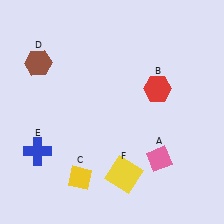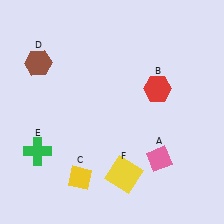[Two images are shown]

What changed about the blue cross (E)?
In Image 1, E is blue. In Image 2, it changed to green.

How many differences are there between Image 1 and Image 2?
There is 1 difference between the two images.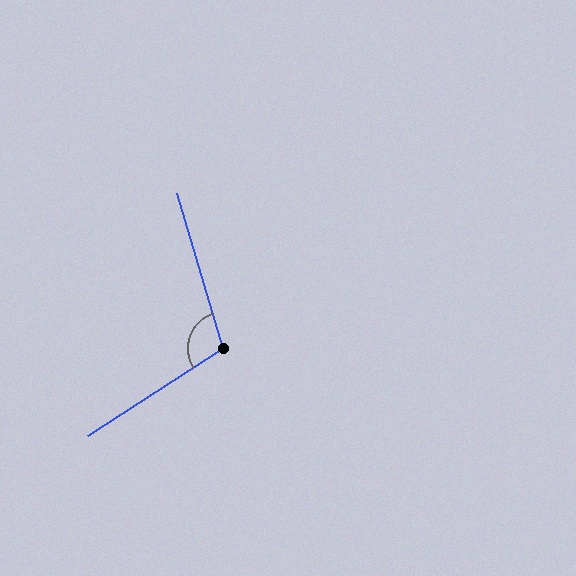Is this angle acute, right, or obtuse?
It is obtuse.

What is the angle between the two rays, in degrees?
Approximately 106 degrees.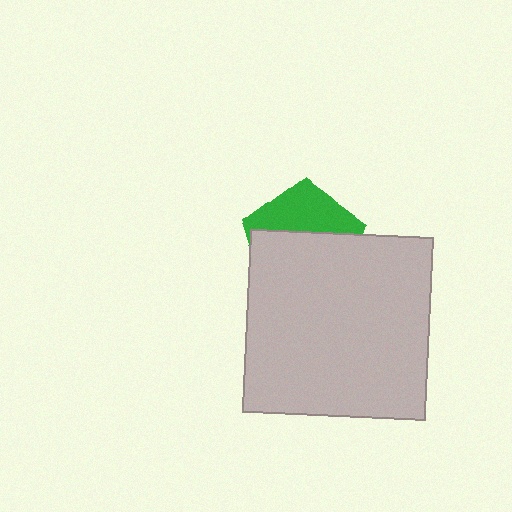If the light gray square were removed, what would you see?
You would see the complete green pentagon.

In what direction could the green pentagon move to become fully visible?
The green pentagon could move up. That would shift it out from behind the light gray square entirely.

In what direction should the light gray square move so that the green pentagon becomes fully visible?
The light gray square should move down. That is the shortest direction to clear the overlap and leave the green pentagon fully visible.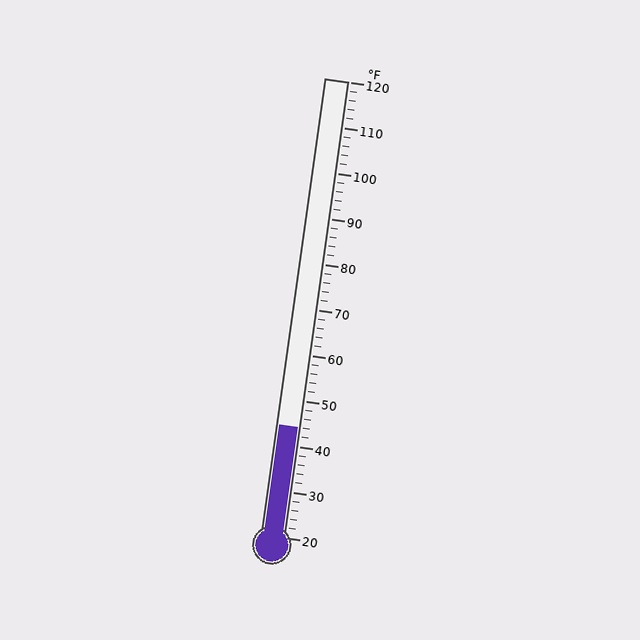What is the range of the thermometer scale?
The thermometer scale ranges from 20°F to 120°F.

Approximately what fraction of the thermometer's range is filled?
The thermometer is filled to approximately 25% of its range.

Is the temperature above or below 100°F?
The temperature is below 100°F.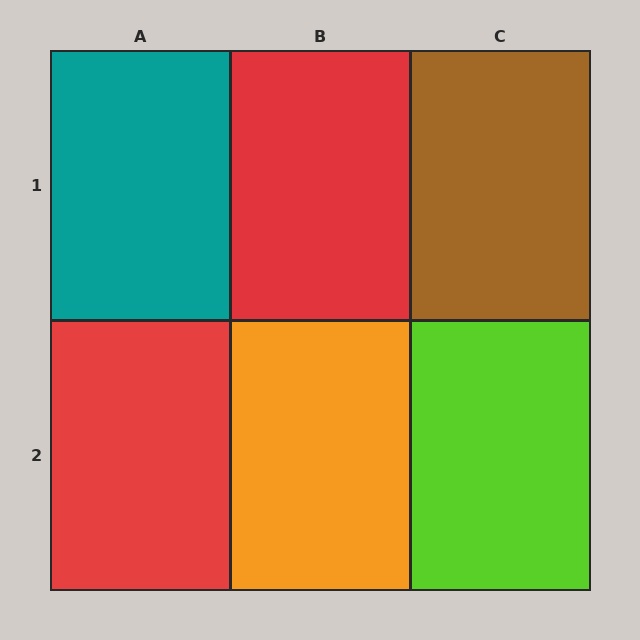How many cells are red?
2 cells are red.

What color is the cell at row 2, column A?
Red.